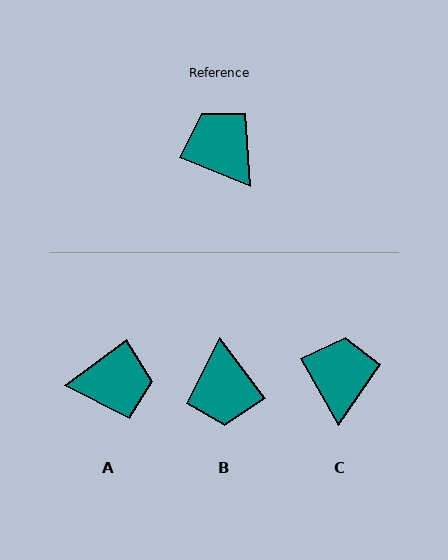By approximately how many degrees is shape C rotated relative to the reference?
Approximately 38 degrees clockwise.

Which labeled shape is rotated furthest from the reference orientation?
B, about 150 degrees away.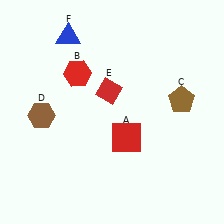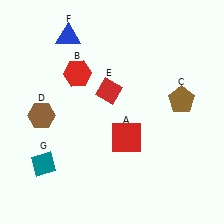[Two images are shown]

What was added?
A teal diamond (G) was added in Image 2.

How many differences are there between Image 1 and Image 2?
There is 1 difference between the two images.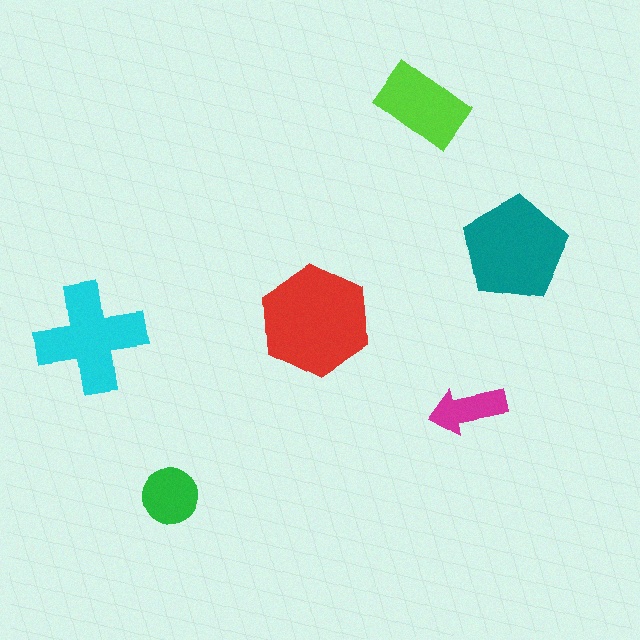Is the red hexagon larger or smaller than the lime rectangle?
Larger.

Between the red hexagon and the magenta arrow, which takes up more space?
The red hexagon.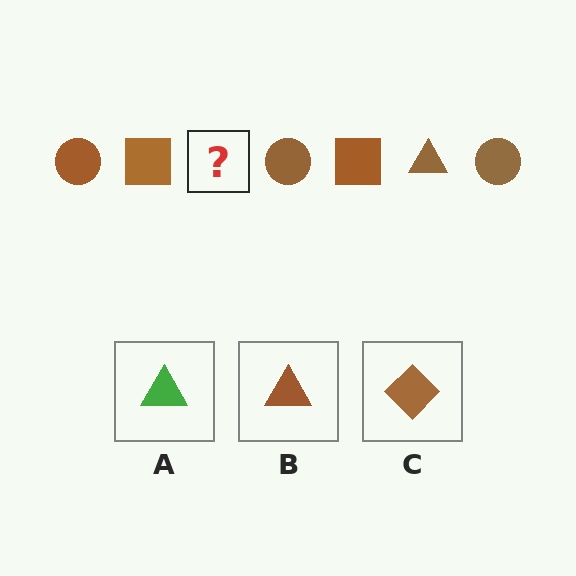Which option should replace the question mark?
Option B.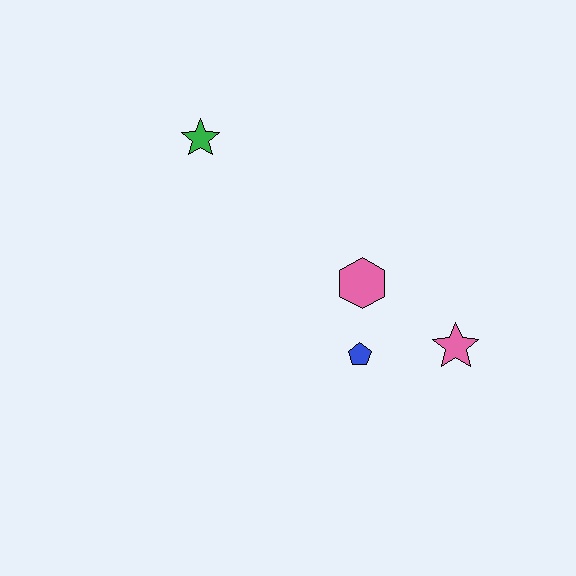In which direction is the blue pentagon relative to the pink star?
The blue pentagon is to the left of the pink star.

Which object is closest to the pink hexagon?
The blue pentagon is closest to the pink hexagon.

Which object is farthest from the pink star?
The green star is farthest from the pink star.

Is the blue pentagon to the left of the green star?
No